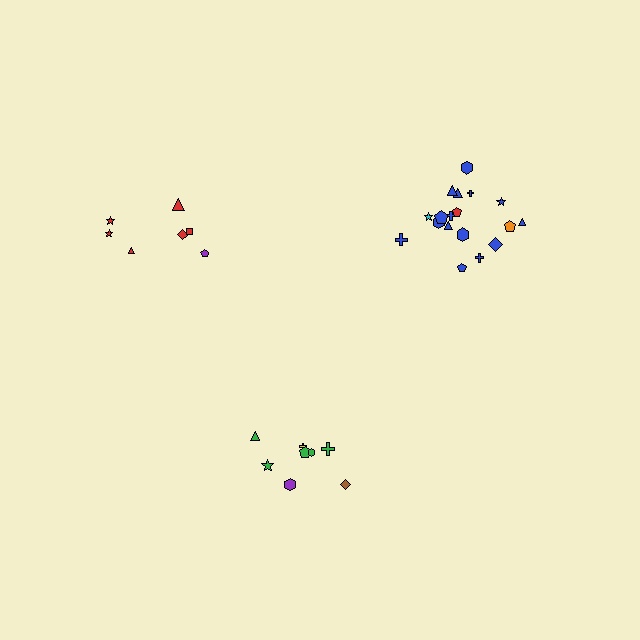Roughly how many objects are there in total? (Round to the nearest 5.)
Roughly 35 objects in total.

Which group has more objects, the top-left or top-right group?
The top-right group.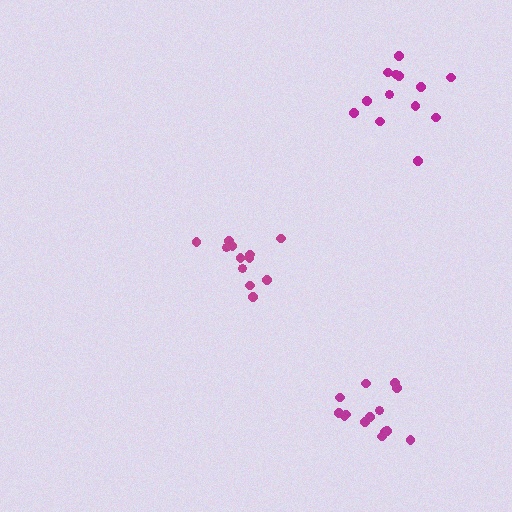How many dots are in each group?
Group 1: 12 dots, Group 2: 14 dots, Group 3: 13 dots (39 total).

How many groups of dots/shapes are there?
There are 3 groups.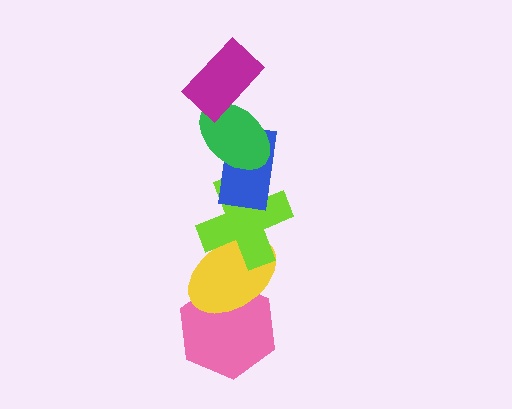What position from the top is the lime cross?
The lime cross is 4th from the top.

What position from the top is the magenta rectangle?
The magenta rectangle is 1st from the top.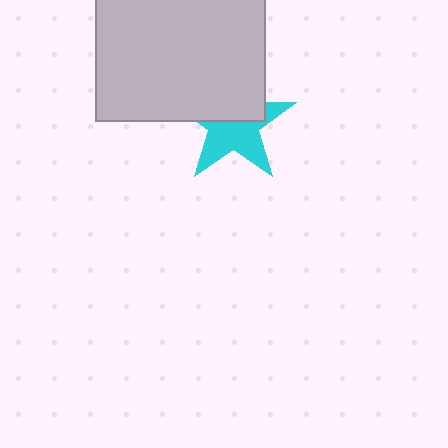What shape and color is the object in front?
The object in front is a light gray square.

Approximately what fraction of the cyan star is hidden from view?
Roughly 45% of the cyan star is hidden behind the light gray square.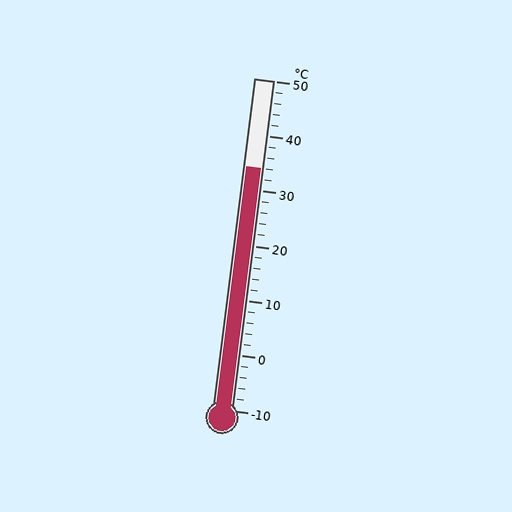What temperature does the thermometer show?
The thermometer shows approximately 34°C.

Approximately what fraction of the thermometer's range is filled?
The thermometer is filled to approximately 75% of its range.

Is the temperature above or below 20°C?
The temperature is above 20°C.